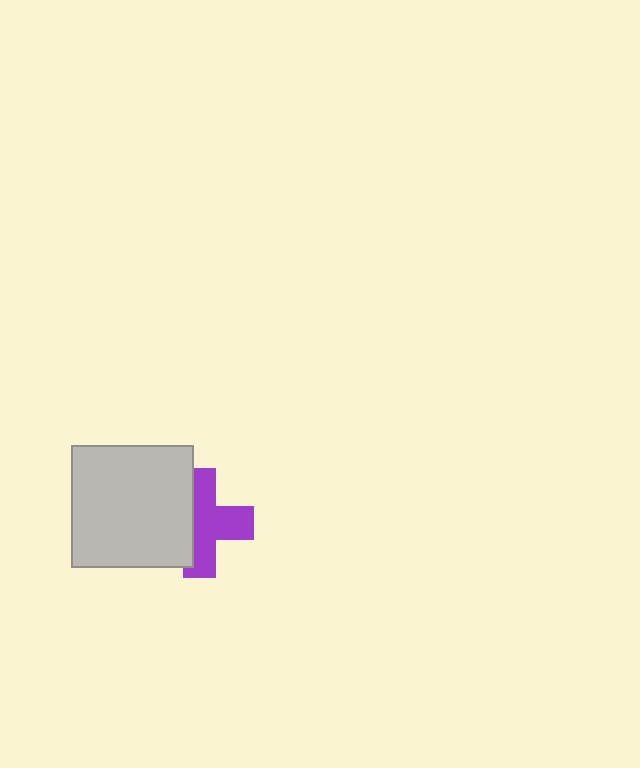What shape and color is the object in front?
The object in front is a light gray square.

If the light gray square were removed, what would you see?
You would see the complete purple cross.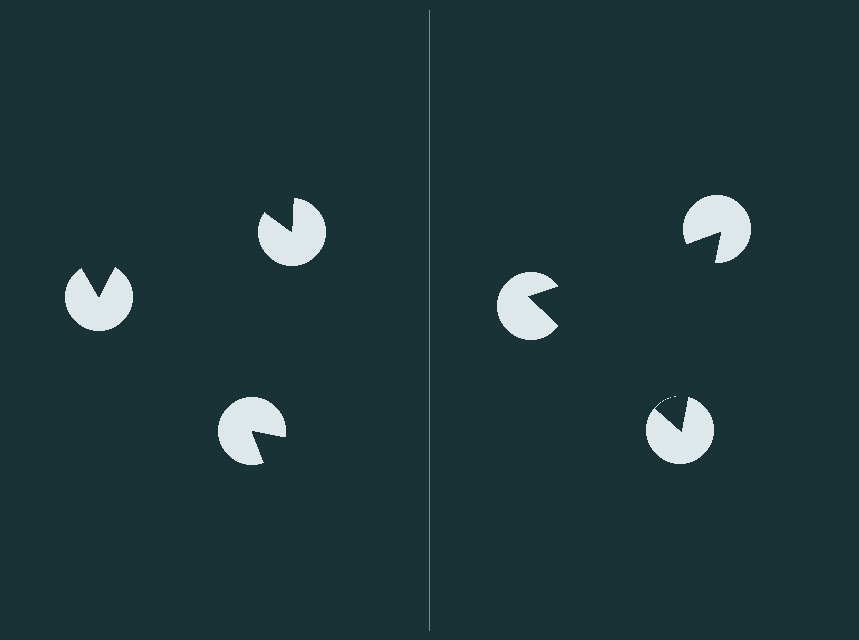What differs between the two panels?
The pac-man discs are positioned identically on both sides; only the wedge orientations differ. On the right they align to a triangle; on the left they are misaligned.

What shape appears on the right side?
An illusory triangle.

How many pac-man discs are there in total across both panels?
6 — 3 on each side.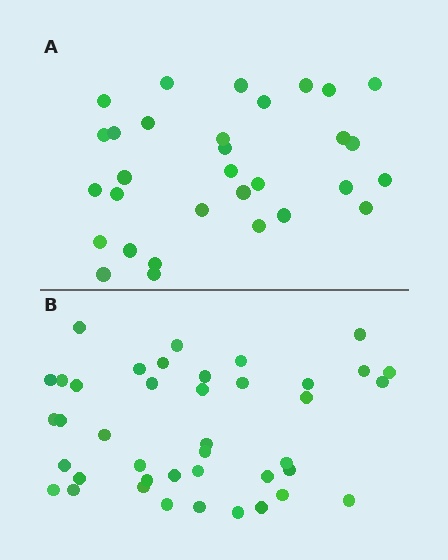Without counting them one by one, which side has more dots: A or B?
Region B (the bottom region) has more dots.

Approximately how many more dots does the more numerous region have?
Region B has roughly 10 or so more dots than region A.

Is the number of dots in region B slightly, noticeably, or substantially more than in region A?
Region B has noticeably more, but not dramatically so. The ratio is roughly 1.3 to 1.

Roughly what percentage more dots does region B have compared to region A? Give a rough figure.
About 30% more.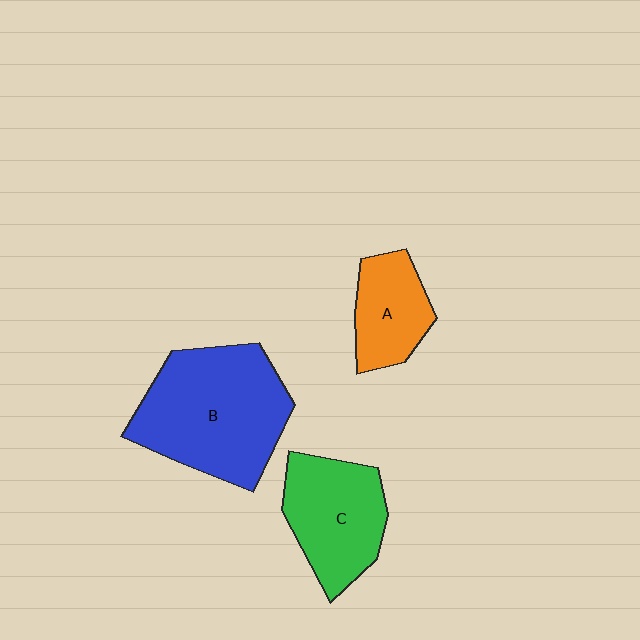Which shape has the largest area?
Shape B (blue).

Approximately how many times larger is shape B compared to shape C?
Approximately 1.5 times.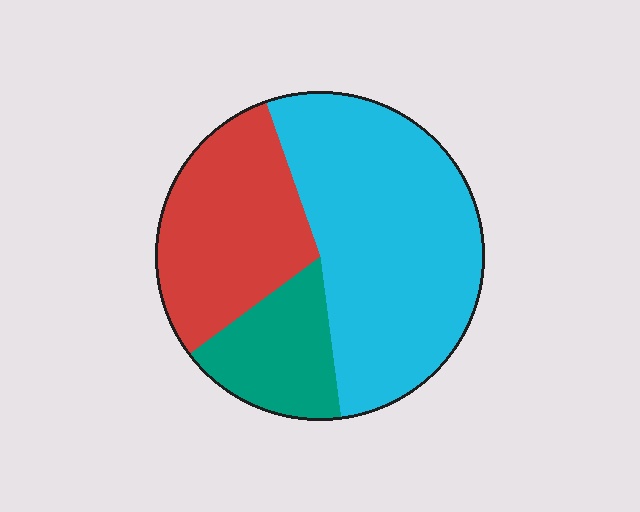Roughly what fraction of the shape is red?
Red covers around 30% of the shape.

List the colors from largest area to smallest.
From largest to smallest: cyan, red, teal.